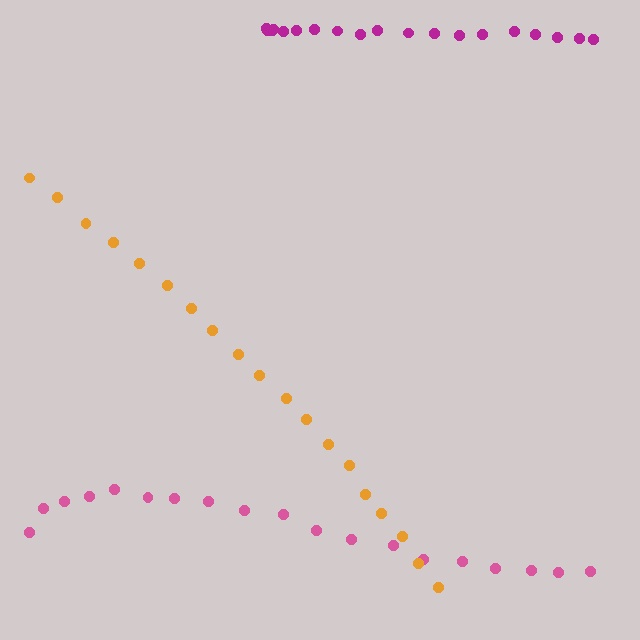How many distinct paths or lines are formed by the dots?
There are 3 distinct paths.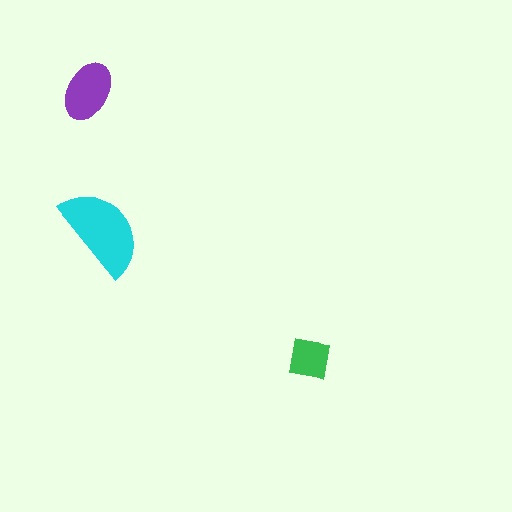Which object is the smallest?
The green square.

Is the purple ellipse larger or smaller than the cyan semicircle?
Smaller.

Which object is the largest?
The cyan semicircle.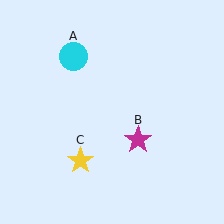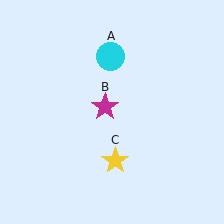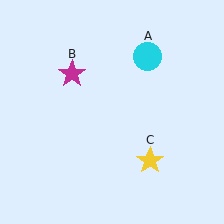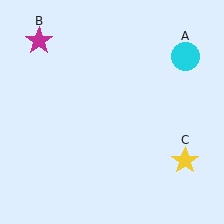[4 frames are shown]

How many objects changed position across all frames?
3 objects changed position: cyan circle (object A), magenta star (object B), yellow star (object C).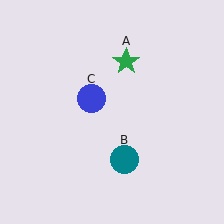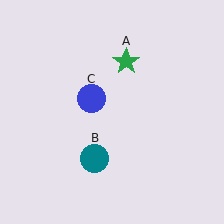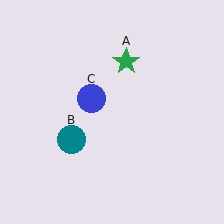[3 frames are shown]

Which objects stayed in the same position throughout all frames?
Green star (object A) and blue circle (object C) remained stationary.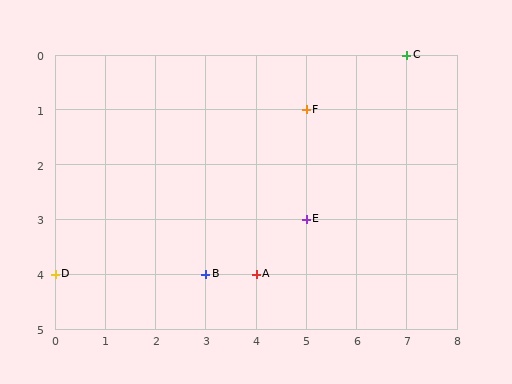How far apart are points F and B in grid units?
Points F and B are 2 columns and 3 rows apart (about 3.6 grid units diagonally).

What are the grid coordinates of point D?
Point D is at grid coordinates (0, 4).